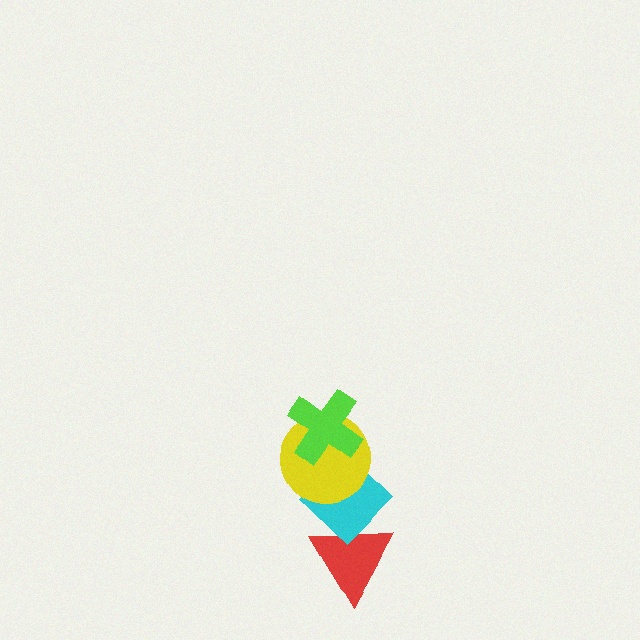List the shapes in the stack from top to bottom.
From top to bottom: the lime cross, the yellow circle, the cyan diamond, the red triangle.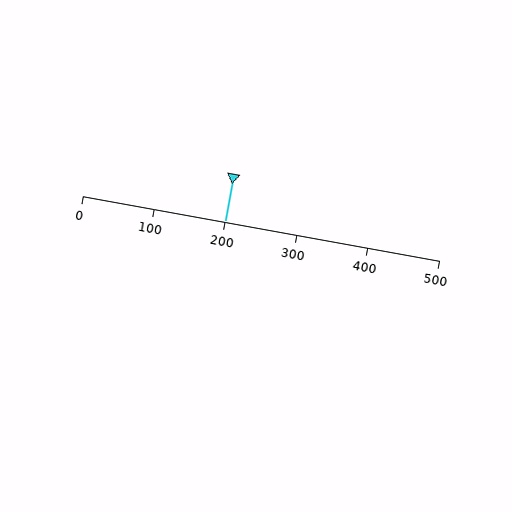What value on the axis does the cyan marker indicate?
The marker indicates approximately 200.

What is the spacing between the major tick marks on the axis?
The major ticks are spaced 100 apart.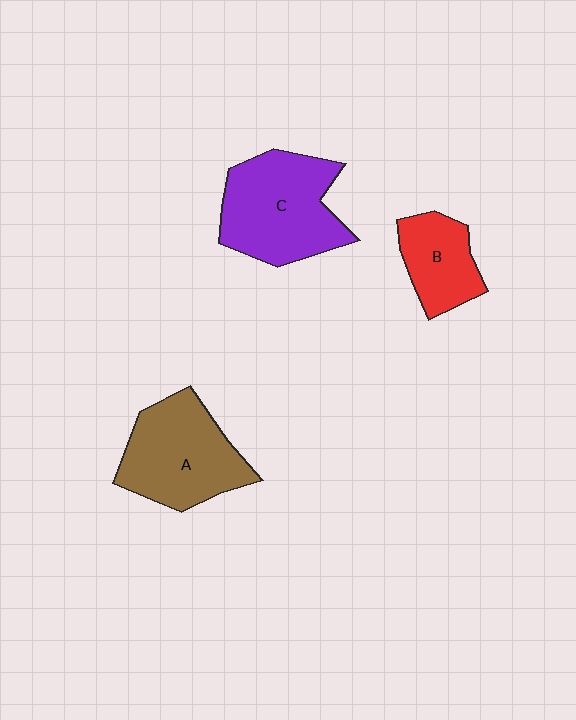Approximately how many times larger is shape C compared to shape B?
Approximately 1.8 times.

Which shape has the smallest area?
Shape B (red).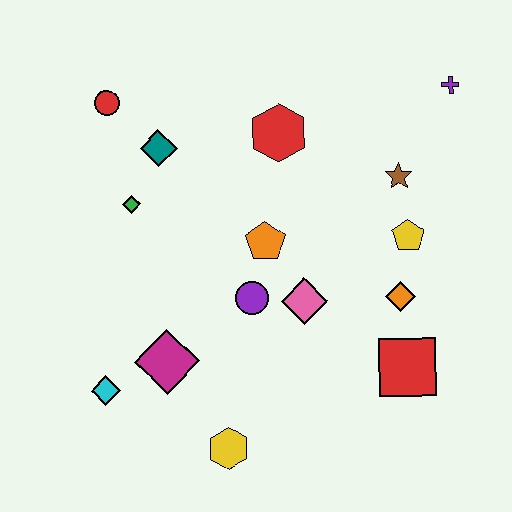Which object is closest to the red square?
The orange diamond is closest to the red square.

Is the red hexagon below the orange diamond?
No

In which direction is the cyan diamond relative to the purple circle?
The cyan diamond is to the left of the purple circle.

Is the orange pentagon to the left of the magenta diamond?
No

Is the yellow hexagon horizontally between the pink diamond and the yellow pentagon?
No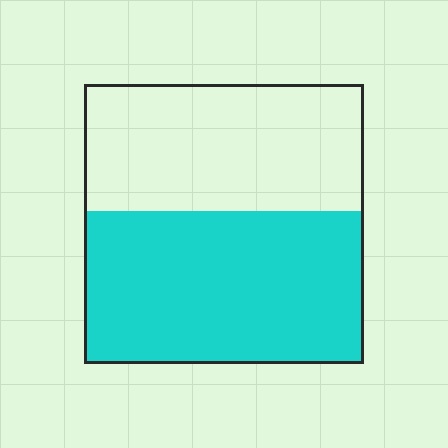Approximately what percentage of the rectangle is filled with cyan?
Approximately 55%.